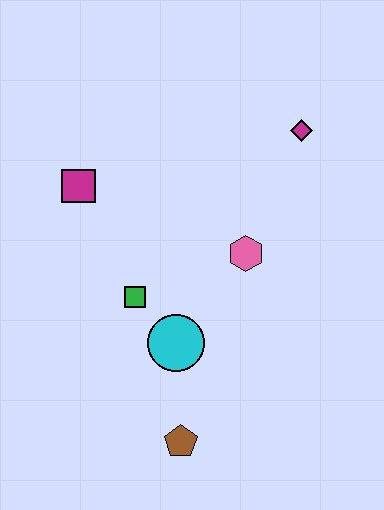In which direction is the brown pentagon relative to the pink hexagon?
The brown pentagon is below the pink hexagon.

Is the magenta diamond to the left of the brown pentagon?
No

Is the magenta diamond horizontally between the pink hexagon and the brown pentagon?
No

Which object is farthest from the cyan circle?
The magenta diamond is farthest from the cyan circle.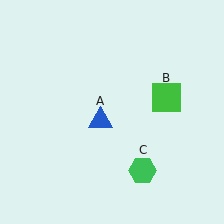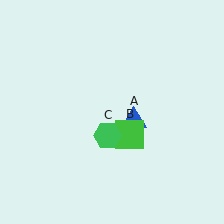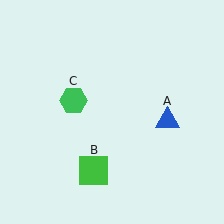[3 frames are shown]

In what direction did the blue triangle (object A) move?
The blue triangle (object A) moved right.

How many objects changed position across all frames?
3 objects changed position: blue triangle (object A), green square (object B), green hexagon (object C).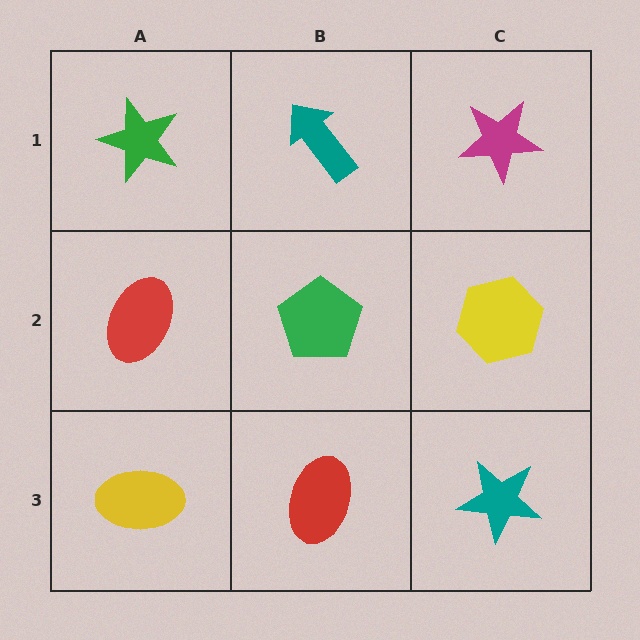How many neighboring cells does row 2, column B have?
4.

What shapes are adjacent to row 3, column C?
A yellow hexagon (row 2, column C), a red ellipse (row 3, column B).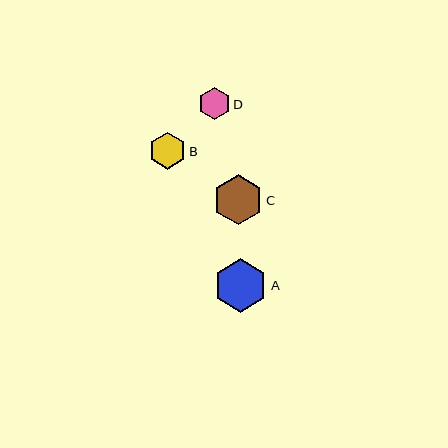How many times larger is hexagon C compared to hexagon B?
Hexagon C is approximately 1.4 times the size of hexagon B.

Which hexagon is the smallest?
Hexagon D is the smallest with a size of approximately 32 pixels.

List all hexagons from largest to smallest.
From largest to smallest: A, C, B, D.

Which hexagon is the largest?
Hexagon A is the largest with a size of approximately 53 pixels.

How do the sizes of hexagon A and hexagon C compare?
Hexagon A and hexagon C are approximately the same size.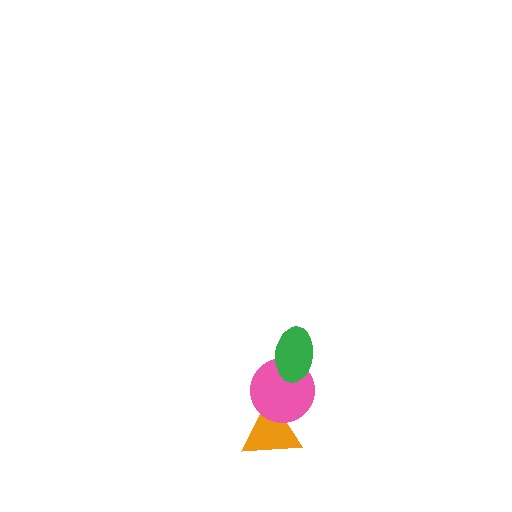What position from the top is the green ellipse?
The green ellipse is 1st from the top.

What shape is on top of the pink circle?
The green ellipse is on top of the pink circle.